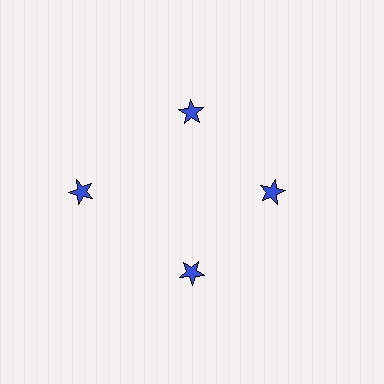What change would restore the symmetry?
The symmetry would be restored by moving it inward, back onto the ring so that all 4 stars sit at equal angles and equal distance from the center.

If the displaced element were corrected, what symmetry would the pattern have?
It would have 4-fold rotational symmetry — the pattern would map onto itself every 90 degrees.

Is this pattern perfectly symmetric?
No. The 4 blue stars are arranged in a ring, but one element near the 9 o'clock position is pushed outward from the center, breaking the 4-fold rotational symmetry.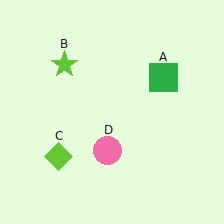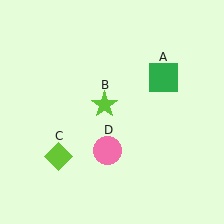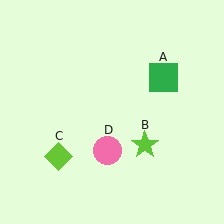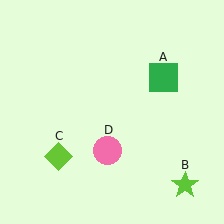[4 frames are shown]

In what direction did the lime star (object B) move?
The lime star (object B) moved down and to the right.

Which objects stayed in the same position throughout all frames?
Green square (object A) and lime diamond (object C) and pink circle (object D) remained stationary.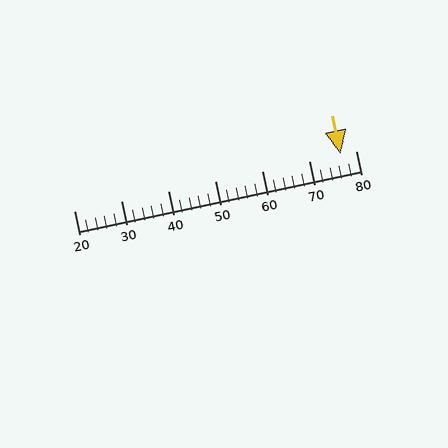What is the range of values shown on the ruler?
The ruler shows values from 20 to 80.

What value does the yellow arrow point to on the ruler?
The yellow arrow points to approximately 77.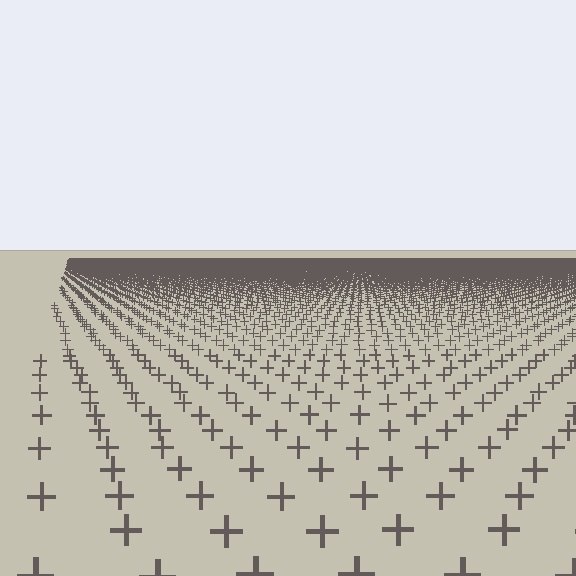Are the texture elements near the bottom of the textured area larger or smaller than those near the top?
Larger. Near the bottom, elements are closer to the viewer and appear at a bigger on-screen size.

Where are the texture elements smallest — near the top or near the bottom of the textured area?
Near the top.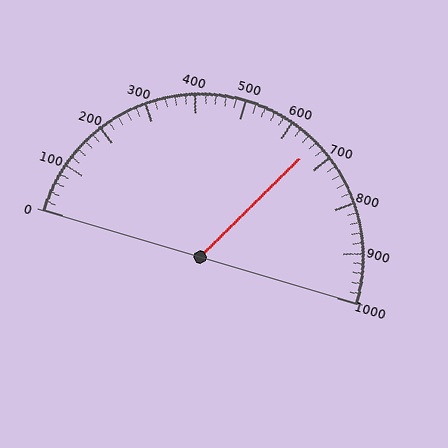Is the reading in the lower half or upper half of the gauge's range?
The reading is in the upper half of the range (0 to 1000).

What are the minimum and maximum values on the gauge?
The gauge ranges from 0 to 1000.